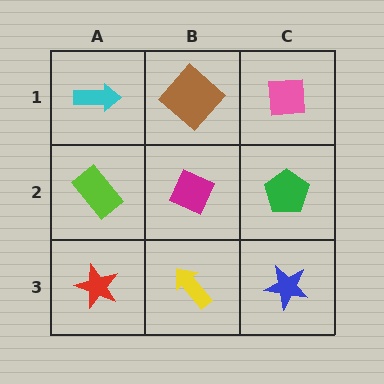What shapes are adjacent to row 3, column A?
A lime rectangle (row 2, column A), a yellow arrow (row 3, column B).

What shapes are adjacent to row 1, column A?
A lime rectangle (row 2, column A), a brown diamond (row 1, column B).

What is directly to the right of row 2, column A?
A magenta diamond.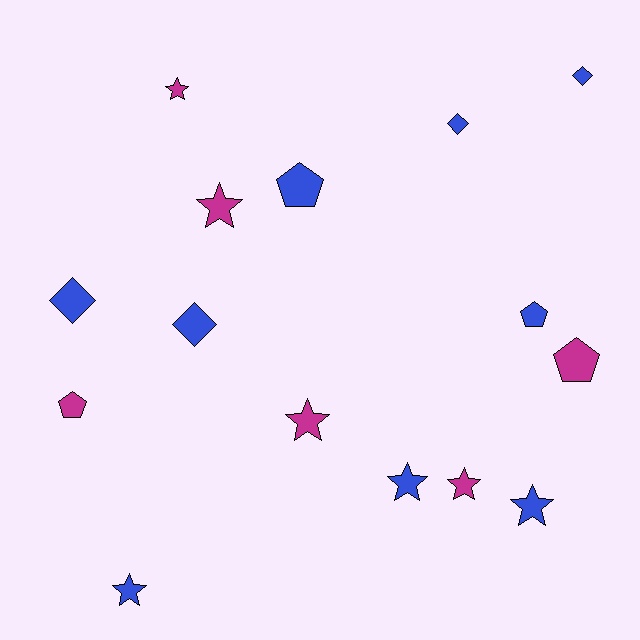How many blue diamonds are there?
There are 4 blue diamonds.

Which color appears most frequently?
Blue, with 9 objects.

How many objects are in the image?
There are 15 objects.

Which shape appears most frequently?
Star, with 7 objects.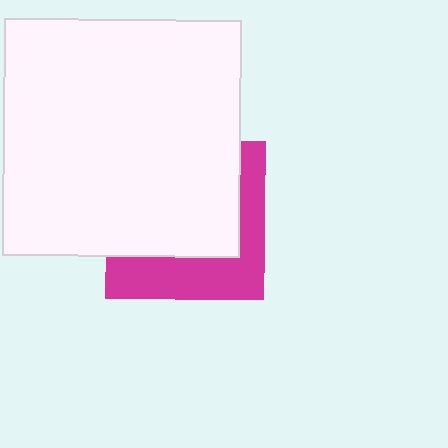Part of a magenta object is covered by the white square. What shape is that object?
It is a square.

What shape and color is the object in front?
The object in front is a white square.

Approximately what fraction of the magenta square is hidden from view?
Roughly 61% of the magenta square is hidden behind the white square.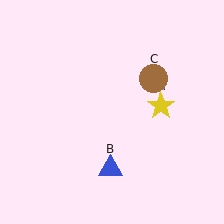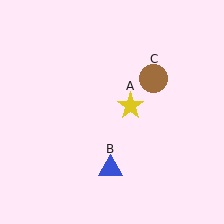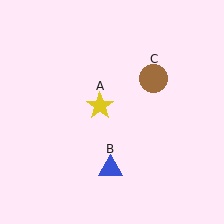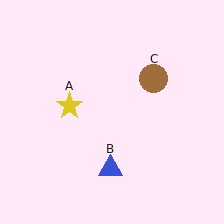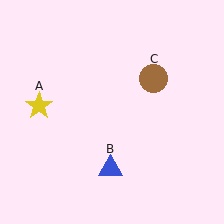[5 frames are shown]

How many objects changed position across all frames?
1 object changed position: yellow star (object A).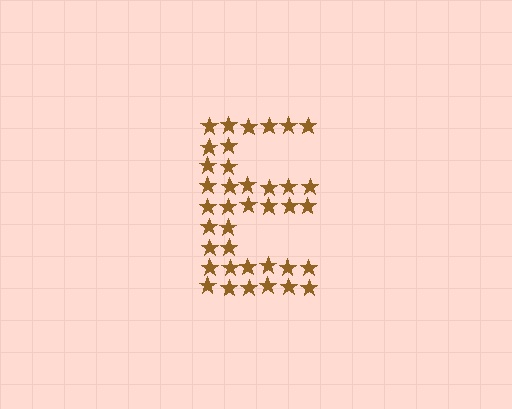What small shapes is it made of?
It is made of small stars.